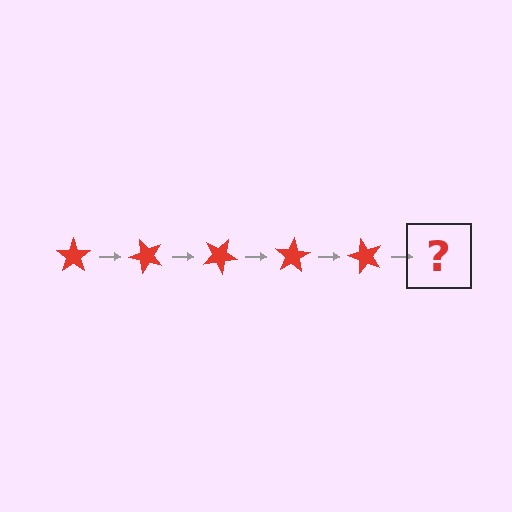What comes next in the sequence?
The next element should be a red star rotated 250 degrees.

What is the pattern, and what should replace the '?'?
The pattern is that the star rotates 50 degrees each step. The '?' should be a red star rotated 250 degrees.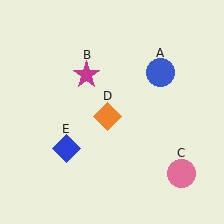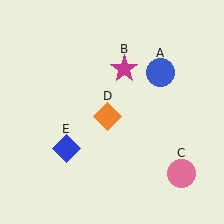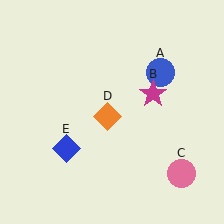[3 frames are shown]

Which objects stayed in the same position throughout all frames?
Blue circle (object A) and pink circle (object C) and orange diamond (object D) and blue diamond (object E) remained stationary.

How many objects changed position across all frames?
1 object changed position: magenta star (object B).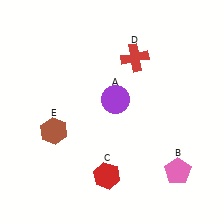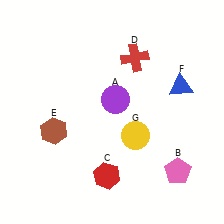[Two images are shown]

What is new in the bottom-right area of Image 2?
A yellow circle (G) was added in the bottom-right area of Image 2.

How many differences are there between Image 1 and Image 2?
There are 2 differences between the two images.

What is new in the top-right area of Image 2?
A blue triangle (F) was added in the top-right area of Image 2.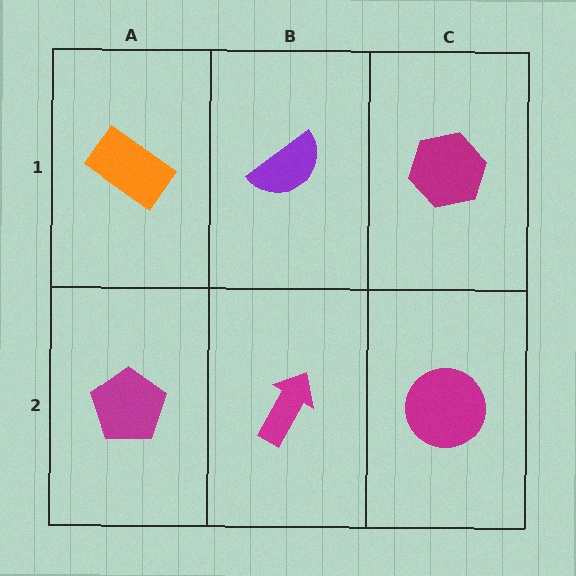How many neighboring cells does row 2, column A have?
2.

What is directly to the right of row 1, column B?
A magenta hexagon.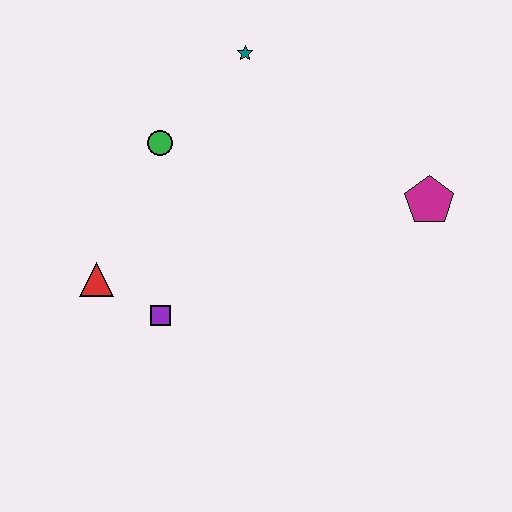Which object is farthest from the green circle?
The magenta pentagon is farthest from the green circle.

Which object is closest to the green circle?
The teal star is closest to the green circle.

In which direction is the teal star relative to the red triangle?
The teal star is above the red triangle.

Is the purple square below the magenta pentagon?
Yes